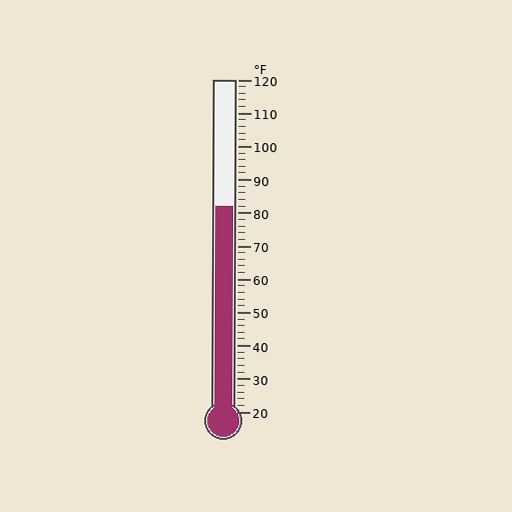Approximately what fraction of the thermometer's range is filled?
The thermometer is filled to approximately 60% of its range.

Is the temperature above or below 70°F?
The temperature is above 70°F.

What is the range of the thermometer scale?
The thermometer scale ranges from 20°F to 120°F.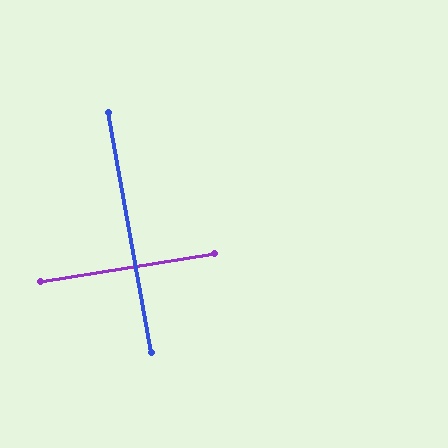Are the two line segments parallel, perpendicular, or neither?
Perpendicular — they meet at approximately 89°.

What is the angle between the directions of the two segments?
Approximately 89 degrees.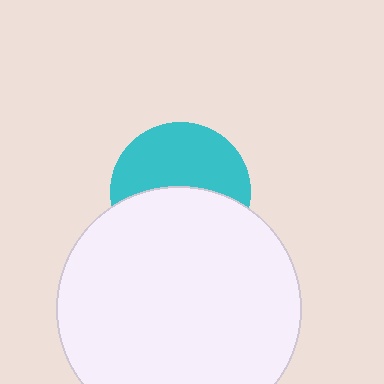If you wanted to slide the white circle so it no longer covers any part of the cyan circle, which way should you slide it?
Slide it down — that is the most direct way to separate the two shapes.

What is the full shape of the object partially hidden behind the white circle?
The partially hidden object is a cyan circle.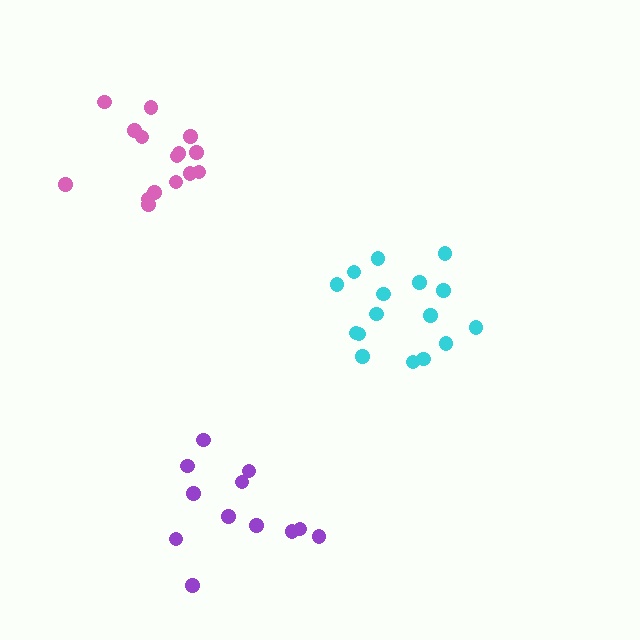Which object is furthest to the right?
The cyan cluster is rightmost.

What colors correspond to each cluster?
The clusters are colored: purple, cyan, pink.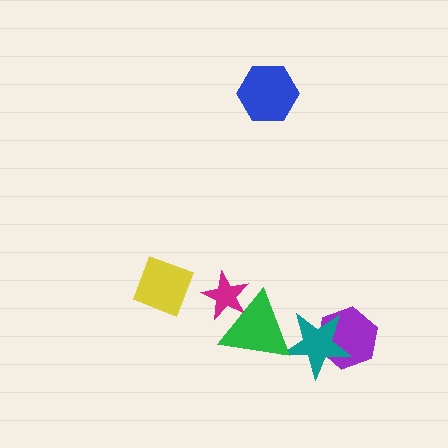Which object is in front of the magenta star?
The green triangle is in front of the magenta star.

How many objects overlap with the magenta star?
1 object overlaps with the magenta star.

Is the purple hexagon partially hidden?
Yes, it is partially covered by another shape.